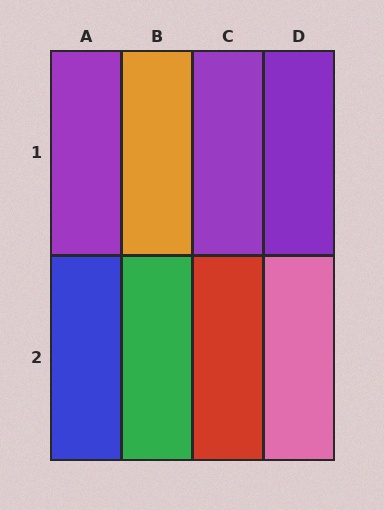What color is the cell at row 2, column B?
Green.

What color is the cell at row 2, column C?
Red.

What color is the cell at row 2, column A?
Blue.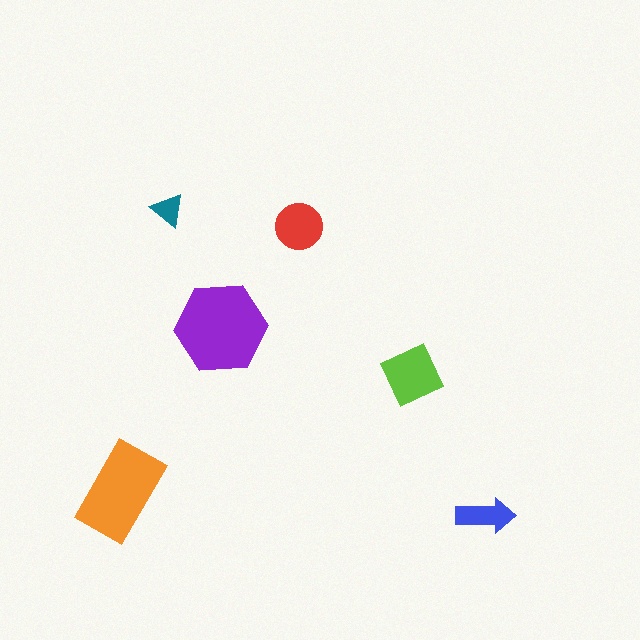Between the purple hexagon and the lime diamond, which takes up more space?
The purple hexagon.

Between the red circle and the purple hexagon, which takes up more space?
The purple hexagon.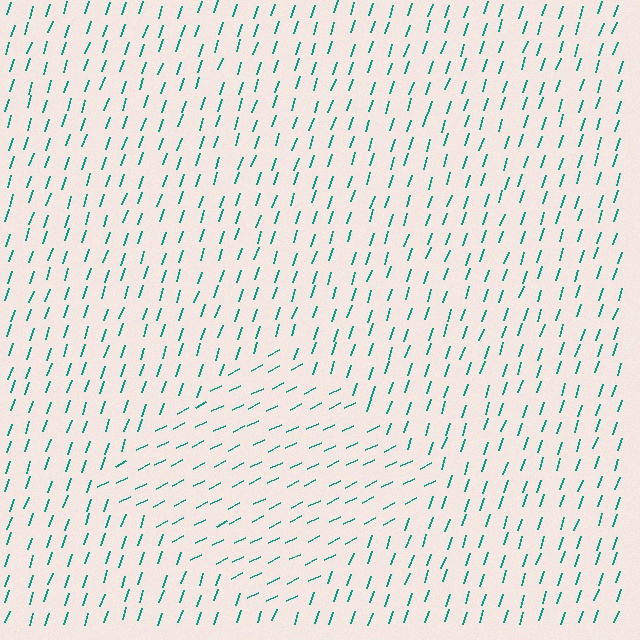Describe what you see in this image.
The image is filled with small teal line segments. A diamond region in the image has lines oriented differently from the surrounding lines, creating a visible texture boundary.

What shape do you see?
I see a diamond.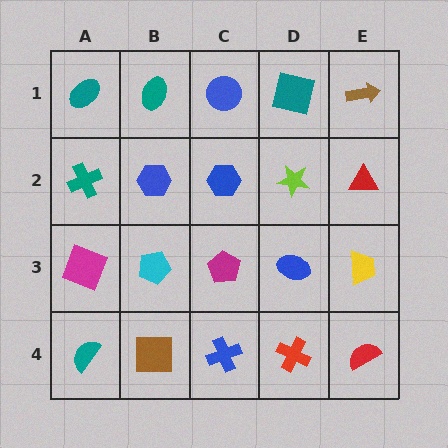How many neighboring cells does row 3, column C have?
4.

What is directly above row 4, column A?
A magenta square.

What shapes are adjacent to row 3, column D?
A lime star (row 2, column D), a red cross (row 4, column D), a magenta pentagon (row 3, column C), a yellow trapezoid (row 3, column E).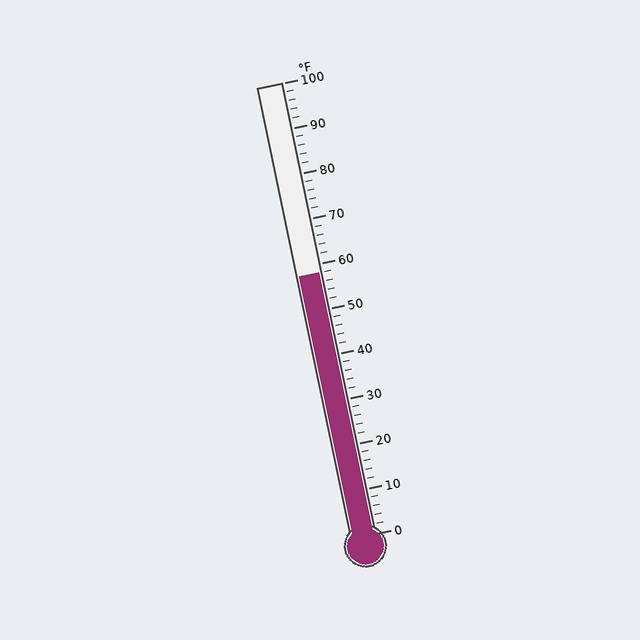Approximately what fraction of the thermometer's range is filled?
The thermometer is filled to approximately 60% of its range.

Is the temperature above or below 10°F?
The temperature is above 10°F.